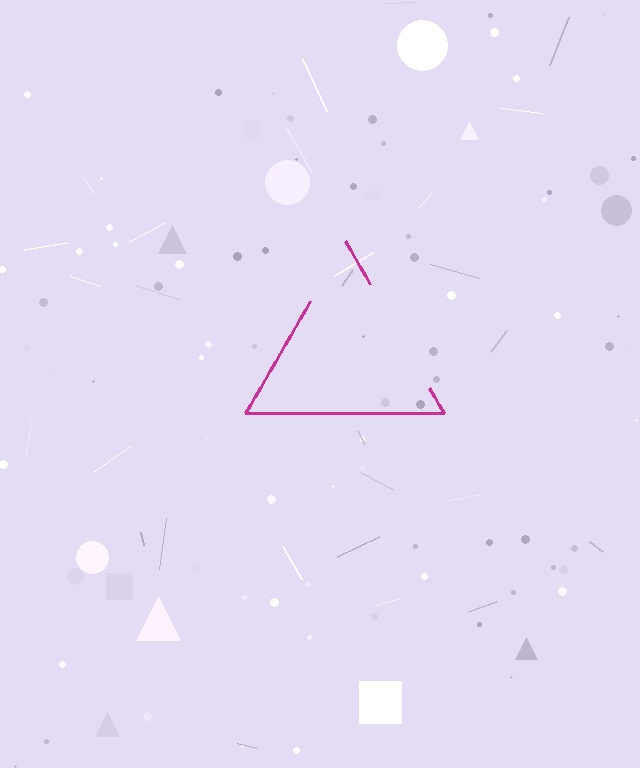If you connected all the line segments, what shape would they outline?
They would outline a triangle.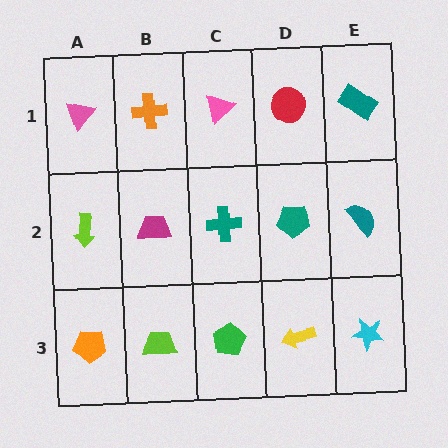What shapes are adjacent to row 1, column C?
A teal cross (row 2, column C), an orange cross (row 1, column B), a red circle (row 1, column D).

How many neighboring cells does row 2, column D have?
4.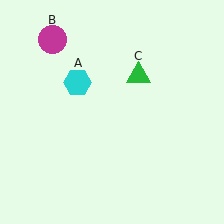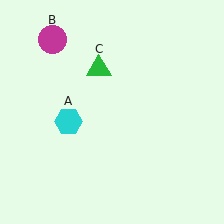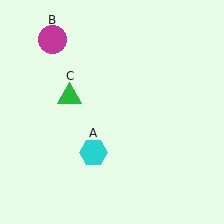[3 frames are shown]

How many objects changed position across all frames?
2 objects changed position: cyan hexagon (object A), green triangle (object C).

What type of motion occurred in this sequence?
The cyan hexagon (object A), green triangle (object C) rotated counterclockwise around the center of the scene.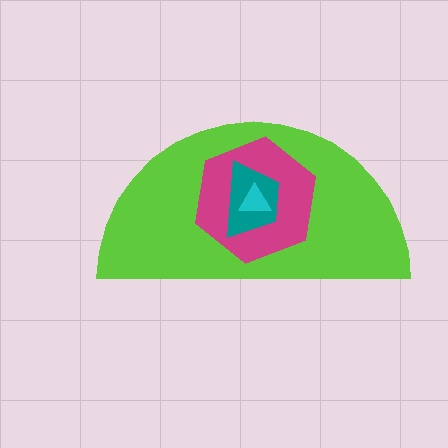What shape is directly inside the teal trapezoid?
The cyan triangle.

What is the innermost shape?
The cyan triangle.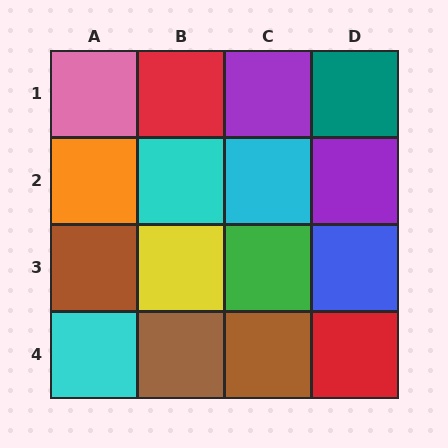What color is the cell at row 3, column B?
Yellow.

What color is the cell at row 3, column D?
Blue.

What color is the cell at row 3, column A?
Brown.